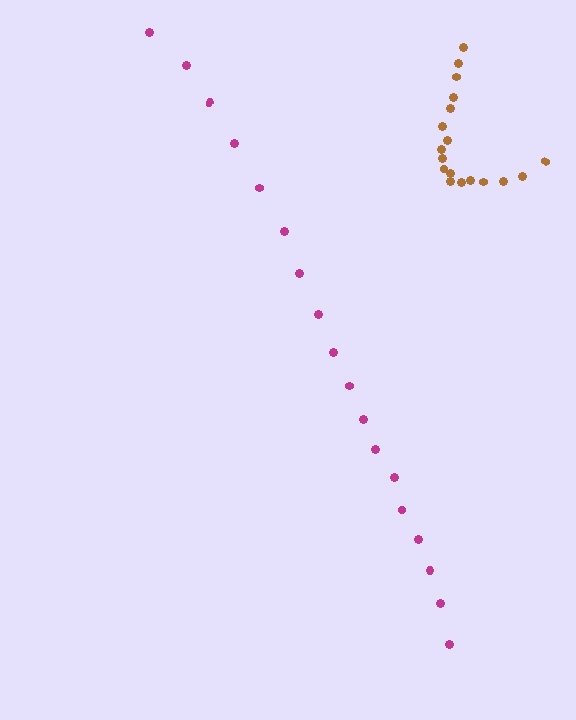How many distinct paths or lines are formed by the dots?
There are 2 distinct paths.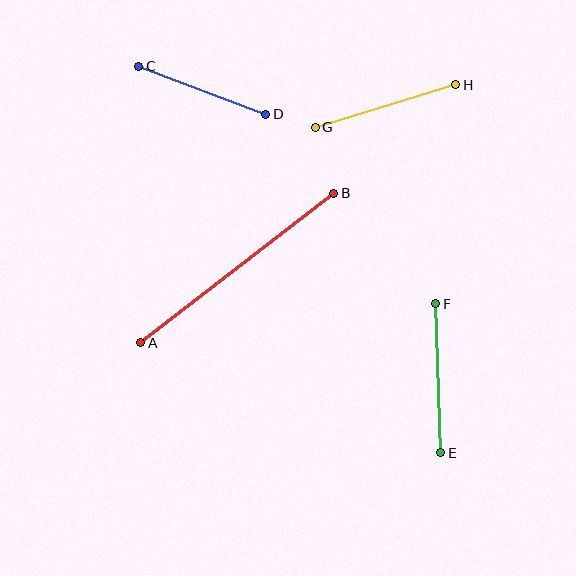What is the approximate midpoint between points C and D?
The midpoint is at approximately (202, 90) pixels.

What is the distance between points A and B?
The distance is approximately 244 pixels.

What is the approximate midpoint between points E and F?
The midpoint is at approximately (438, 378) pixels.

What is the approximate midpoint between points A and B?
The midpoint is at approximately (237, 268) pixels.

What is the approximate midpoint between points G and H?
The midpoint is at approximately (385, 106) pixels.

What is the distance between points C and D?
The distance is approximately 135 pixels.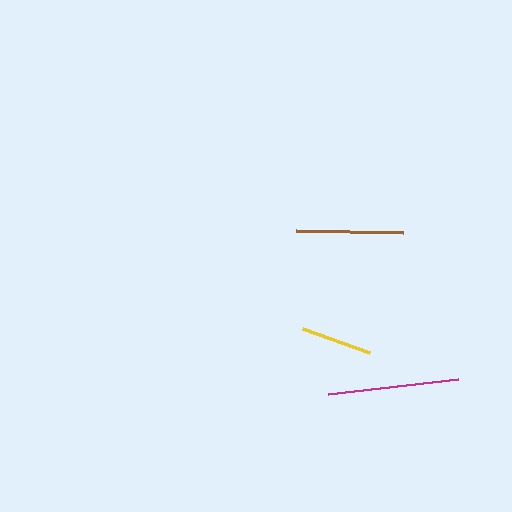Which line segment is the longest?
The magenta line is the longest at approximately 131 pixels.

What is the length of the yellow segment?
The yellow segment is approximately 71 pixels long.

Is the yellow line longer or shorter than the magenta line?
The magenta line is longer than the yellow line.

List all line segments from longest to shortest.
From longest to shortest: magenta, brown, yellow.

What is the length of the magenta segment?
The magenta segment is approximately 131 pixels long.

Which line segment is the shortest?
The yellow line is the shortest at approximately 71 pixels.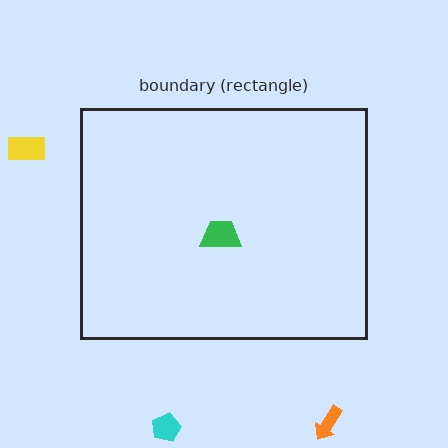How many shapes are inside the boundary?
1 inside, 3 outside.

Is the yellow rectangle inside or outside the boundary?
Outside.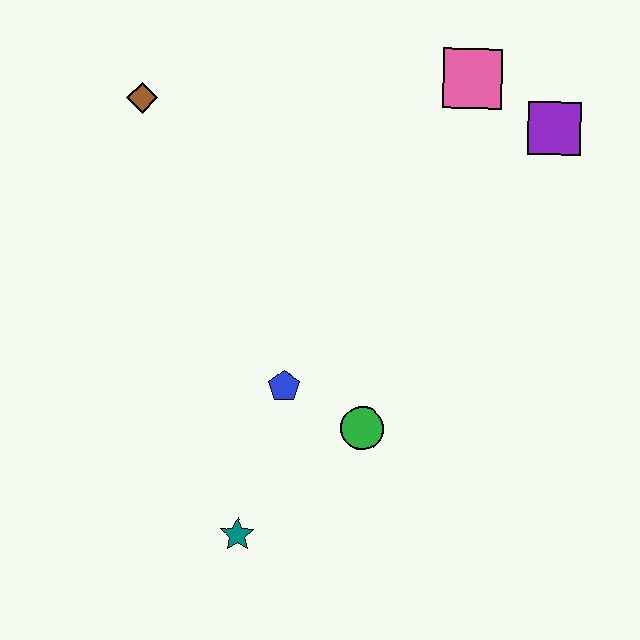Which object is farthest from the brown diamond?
The teal star is farthest from the brown diamond.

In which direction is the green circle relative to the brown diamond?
The green circle is below the brown diamond.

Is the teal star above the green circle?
No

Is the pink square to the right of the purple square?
No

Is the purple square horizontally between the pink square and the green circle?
No